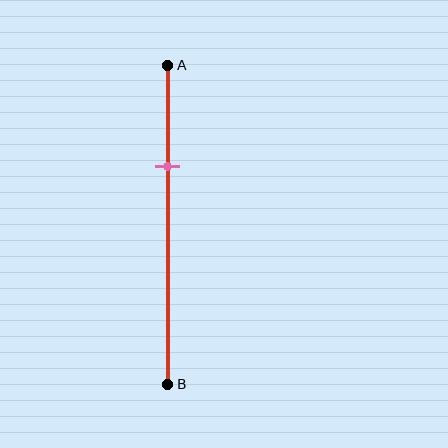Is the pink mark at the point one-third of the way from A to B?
Yes, the mark is approximately at the one-third point.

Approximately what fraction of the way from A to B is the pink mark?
The pink mark is approximately 30% of the way from A to B.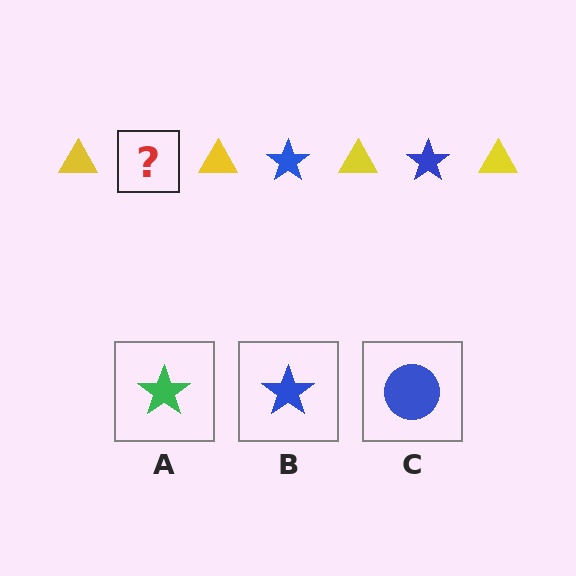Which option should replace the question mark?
Option B.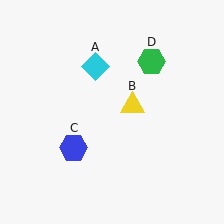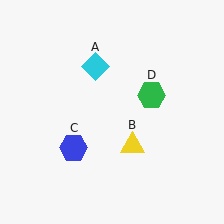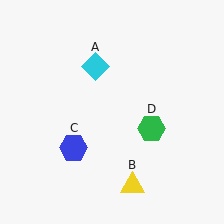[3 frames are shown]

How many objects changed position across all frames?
2 objects changed position: yellow triangle (object B), green hexagon (object D).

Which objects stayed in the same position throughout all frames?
Cyan diamond (object A) and blue hexagon (object C) remained stationary.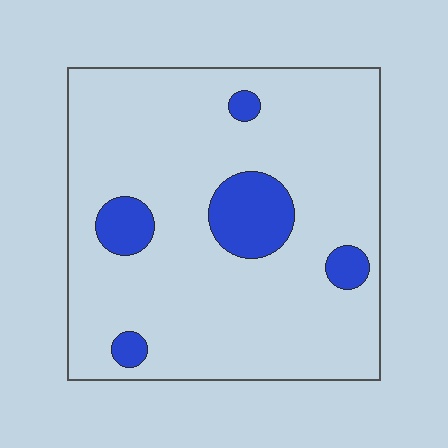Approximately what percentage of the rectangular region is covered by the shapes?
Approximately 10%.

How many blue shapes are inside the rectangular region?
5.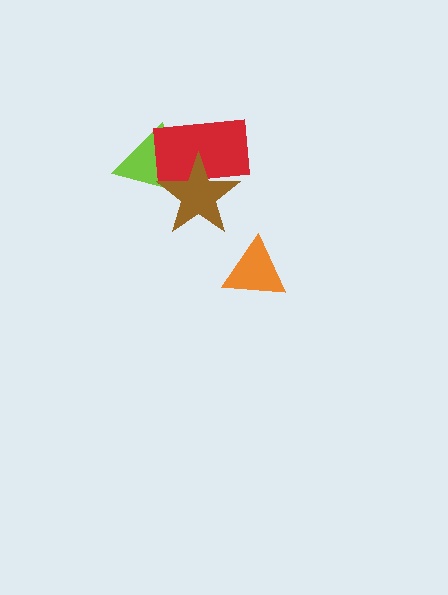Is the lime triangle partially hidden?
Yes, it is partially covered by another shape.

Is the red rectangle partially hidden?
Yes, it is partially covered by another shape.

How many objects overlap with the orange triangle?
0 objects overlap with the orange triangle.